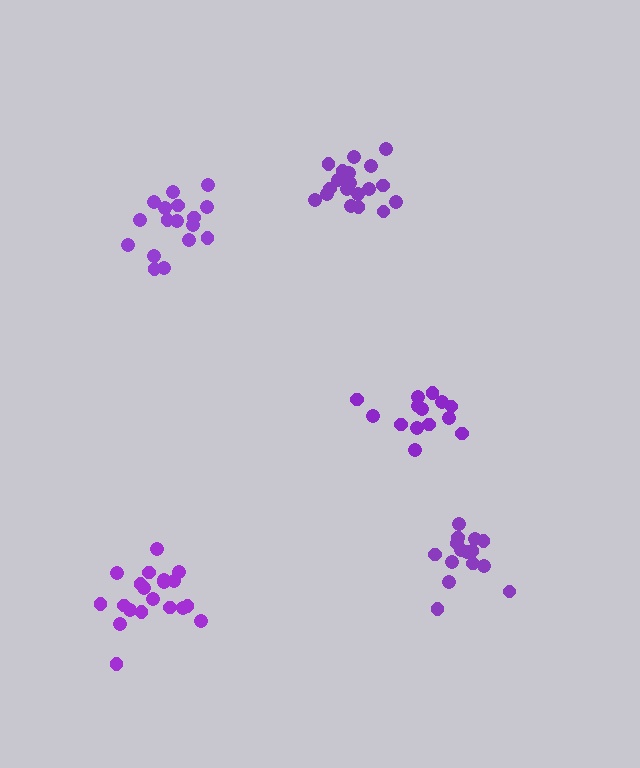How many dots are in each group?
Group 1: 20 dots, Group 2: 15 dots, Group 3: 14 dots, Group 4: 20 dots, Group 5: 17 dots (86 total).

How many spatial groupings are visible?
There are 5 spatial groupings.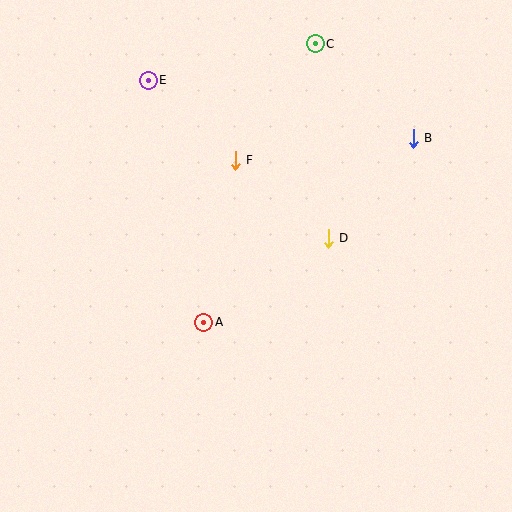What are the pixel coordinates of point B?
Point B is at (413, 138).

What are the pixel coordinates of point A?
Point A is at (204, 322).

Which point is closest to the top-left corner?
Point E is closest to the top-left corner.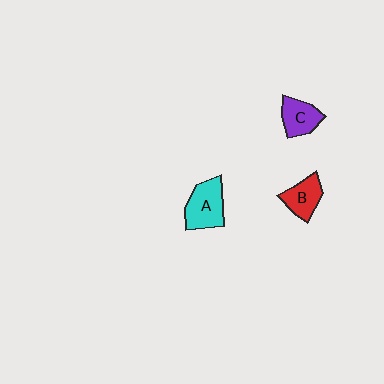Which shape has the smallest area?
Shape B (red).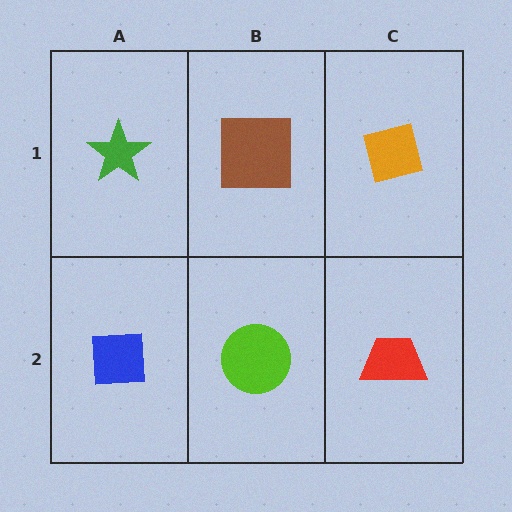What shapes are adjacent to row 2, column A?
A green star (row 1, column A), a lime circle (row 2, column B).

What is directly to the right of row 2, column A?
A lime circle.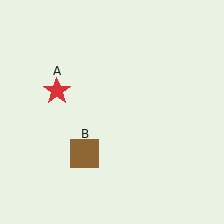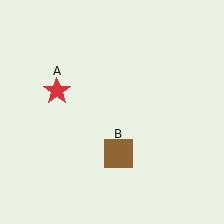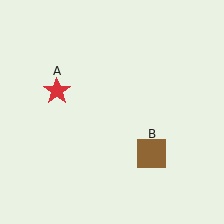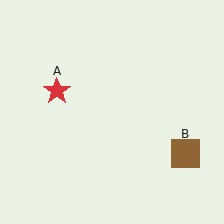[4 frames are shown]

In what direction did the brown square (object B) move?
The brown square (object B) moved right.